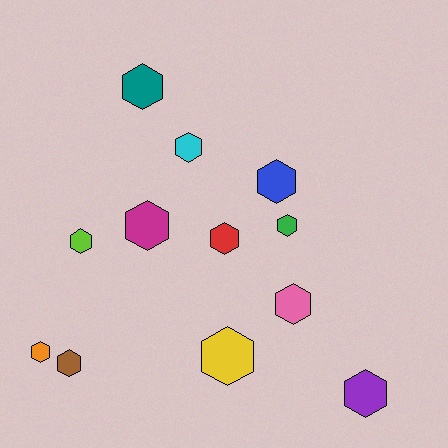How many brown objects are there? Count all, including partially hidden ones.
There is 1 brown object.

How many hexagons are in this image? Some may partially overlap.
There are 12 hexagons.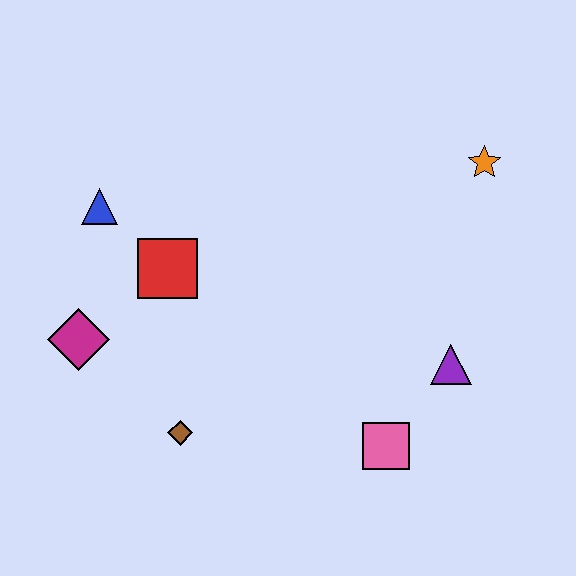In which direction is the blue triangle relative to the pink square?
The blue triangle is to the left of the pink square.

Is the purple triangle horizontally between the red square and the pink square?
No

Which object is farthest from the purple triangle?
The blue triangle is farthest from the purple triangle.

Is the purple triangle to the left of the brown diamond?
No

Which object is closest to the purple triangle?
The pink square is closest to the purple triangle.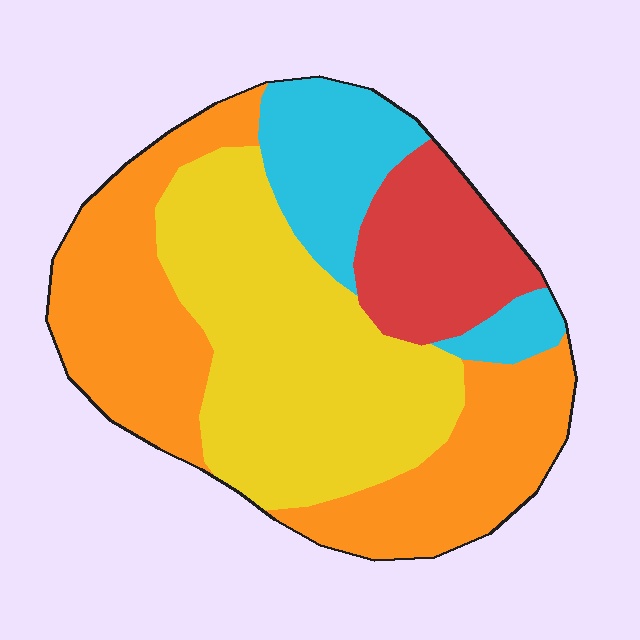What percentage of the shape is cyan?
Cyan covers about 15% of the shape.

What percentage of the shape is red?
Red takes up less than a sixth of the shape.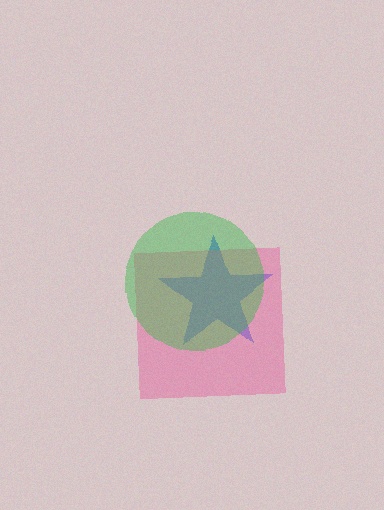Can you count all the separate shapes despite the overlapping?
Yes, there are 3 separate shapes.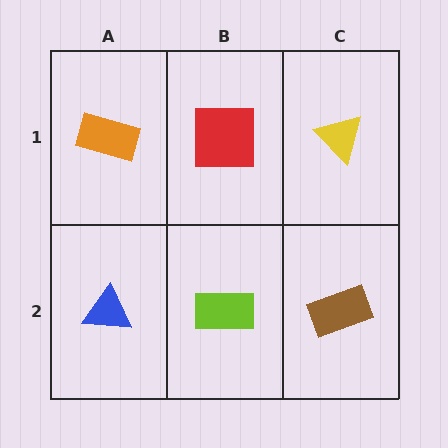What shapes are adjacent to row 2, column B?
A red square (row 1, column B), a blue triangle (row 2, column A), a brown rectangle (row 2, column C).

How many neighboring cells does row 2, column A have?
2.